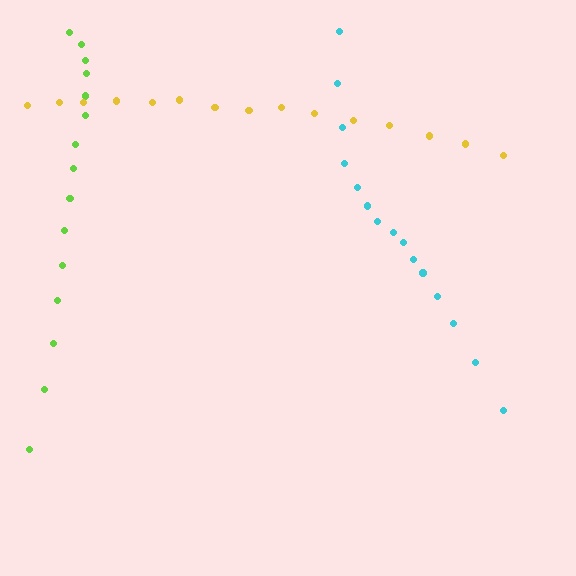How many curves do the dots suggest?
There are 3 distinct paths.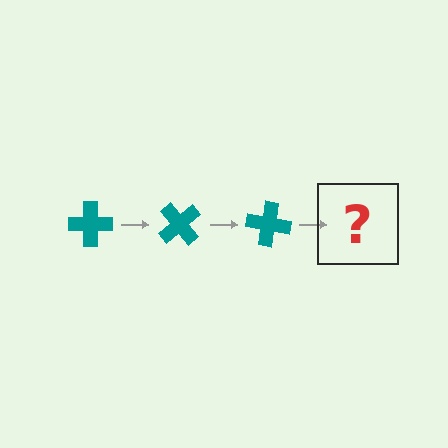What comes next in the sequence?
The next element should be a teal cross rotated 150 degrees.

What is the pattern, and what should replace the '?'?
The pattern is that the cross rotates 50 degrees each step. The '?' should be a teal cross rotated 150 degrees.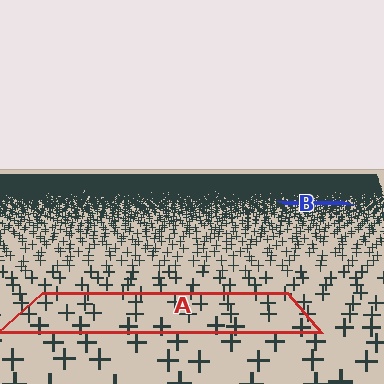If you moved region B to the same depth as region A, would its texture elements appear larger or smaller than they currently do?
They would appear larger. At a closer depth, the same texture elements are projected at a bigger on-screen size.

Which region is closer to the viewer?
Region A is closer. The texture elements there are larger and more spread out.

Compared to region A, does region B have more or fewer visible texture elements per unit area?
Region B has more texture elements per unit area — they are packed more densely because it is farther away.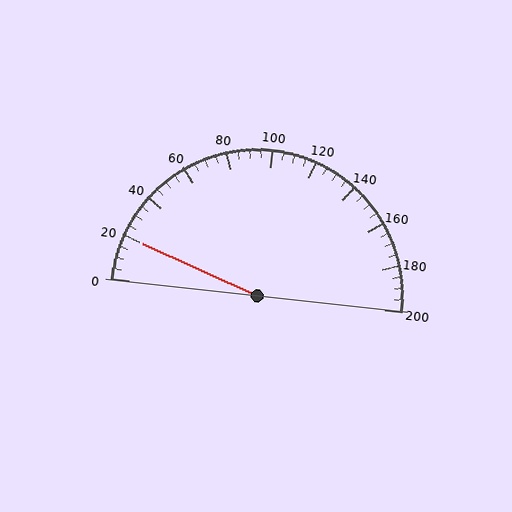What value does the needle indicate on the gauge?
The needle indicates approximately 20.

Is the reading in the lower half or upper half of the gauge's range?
The reading is in the lower half of the range (0 to 200).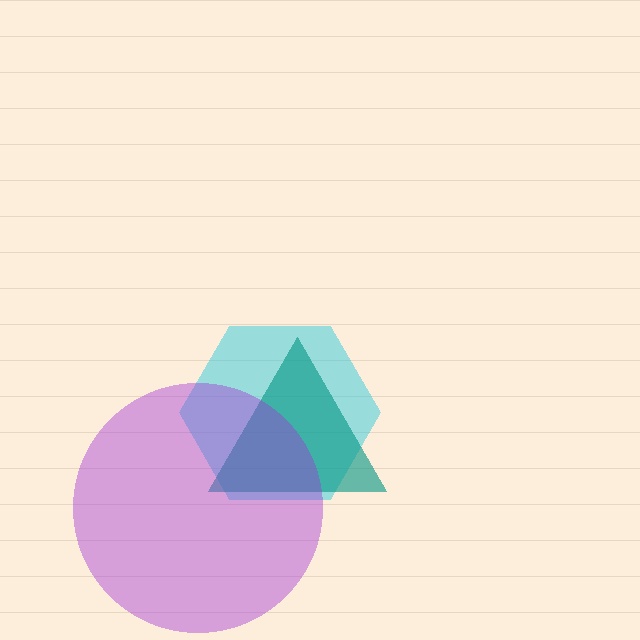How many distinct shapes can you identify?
There are 3 distinct shapes: a cyan hexagon, a teal triangle, a purple circle.